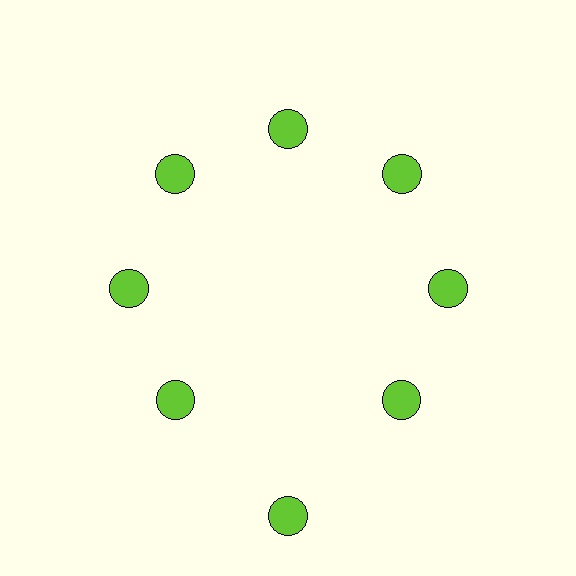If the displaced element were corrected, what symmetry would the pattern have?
It would have 8-fold rotational symmetry — the pattern would map onto itself every 45 degrees.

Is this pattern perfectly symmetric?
No. The 8 lime circles are arranged in a ring, but one element near the 6 o'clock position is pushed outward from the center, breaking the 8-fold rotational symmetry.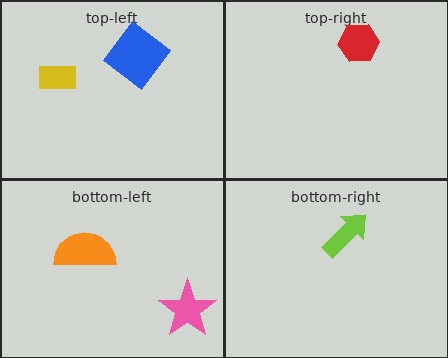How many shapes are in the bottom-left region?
2.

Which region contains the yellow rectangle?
The top-left region.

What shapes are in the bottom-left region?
The pink star, the orange semicircle.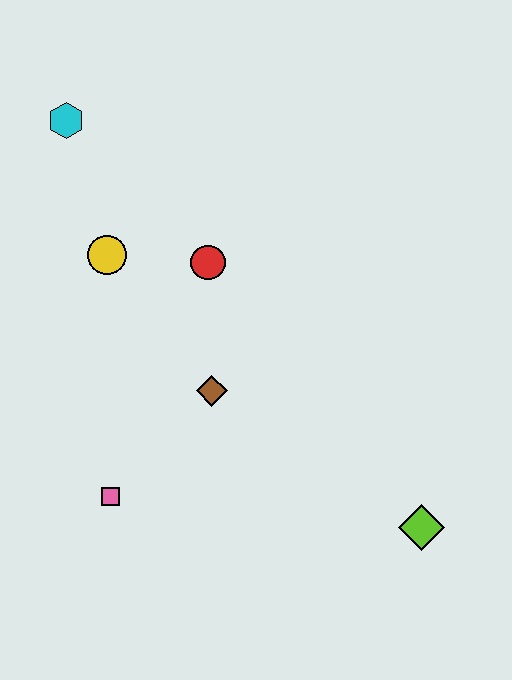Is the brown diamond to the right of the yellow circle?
Yes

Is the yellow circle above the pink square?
Yes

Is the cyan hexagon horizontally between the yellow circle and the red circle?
No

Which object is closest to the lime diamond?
The brown diamond is closest to the lime diamond.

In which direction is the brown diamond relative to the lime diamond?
The brown diamond is to the left of the lime diamond.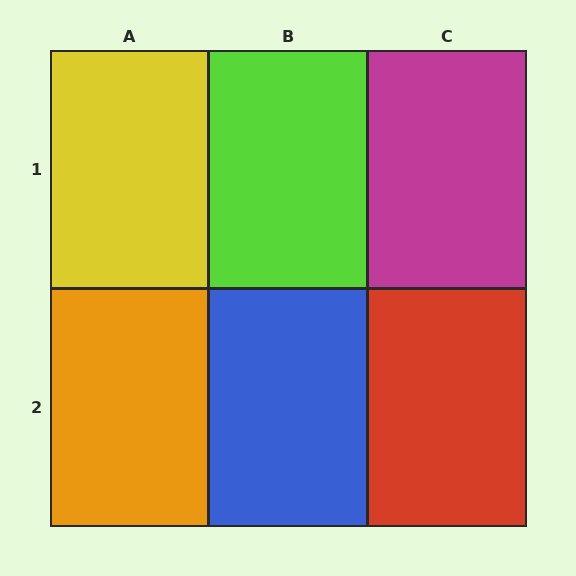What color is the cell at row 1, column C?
Magenta.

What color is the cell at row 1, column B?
Lime.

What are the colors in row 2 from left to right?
Orange, blue, red.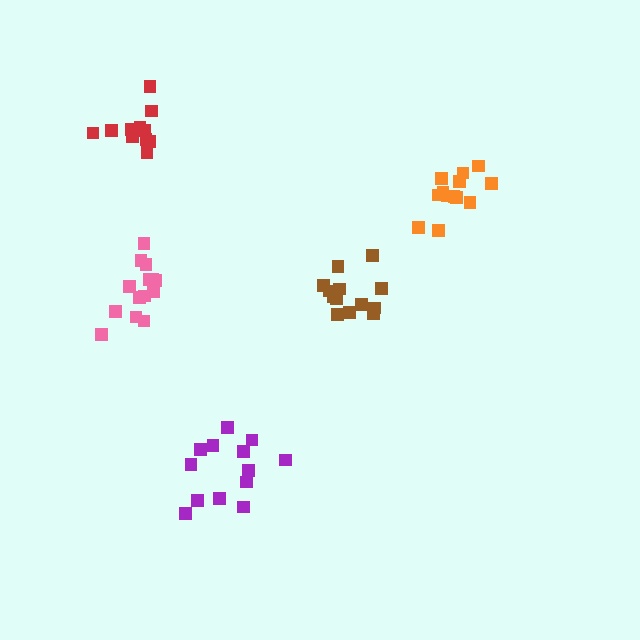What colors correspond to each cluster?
The clusters are colored: red, brown, purple, pink, orange.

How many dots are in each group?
Group 1: 12 dots, Group 2: 13 dots, Group 3: 13 dots, Group 4: 14 dots, Group 5: 13 dots (65 total).